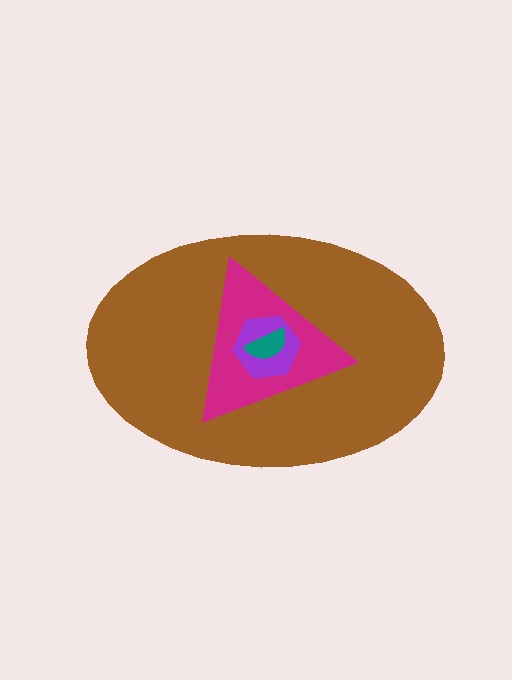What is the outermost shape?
The brown ellipse.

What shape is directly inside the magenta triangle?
The purple hexagon.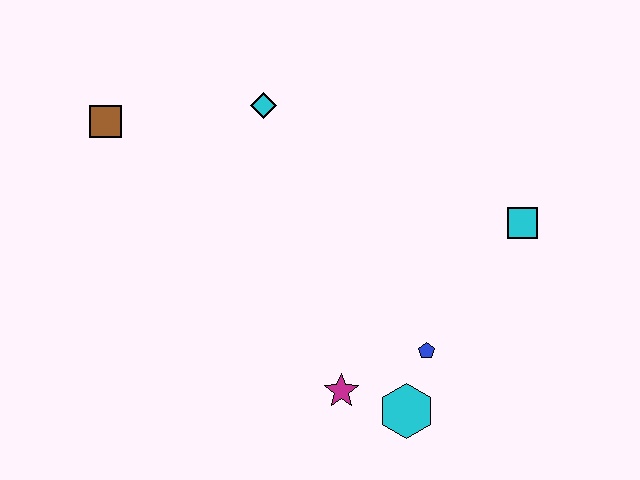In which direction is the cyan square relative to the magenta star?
The cyan square is to the right of the magenta star.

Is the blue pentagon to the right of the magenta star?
Yes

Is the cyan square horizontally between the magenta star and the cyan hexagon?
No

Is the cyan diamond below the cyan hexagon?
No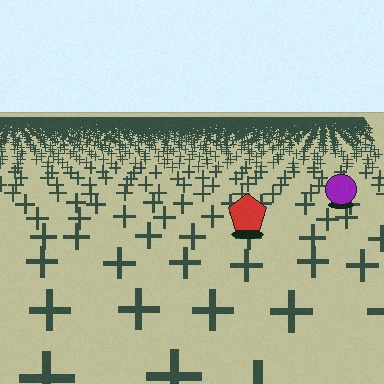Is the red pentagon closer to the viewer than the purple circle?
Yes. The red pentagon is closer — you can tell from the texture gradient: the ground texture is coarser near it.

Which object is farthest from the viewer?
The purple circle is farthest from the viewer. It appears smaller and the ground texture around it is denser.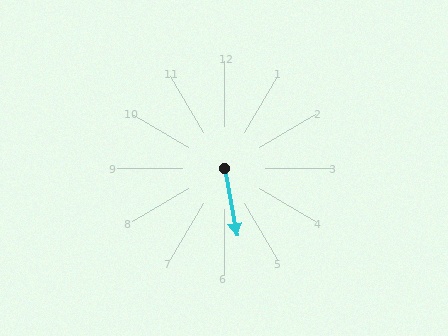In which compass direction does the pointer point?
South.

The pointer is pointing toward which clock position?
Roughly 6 o'clock.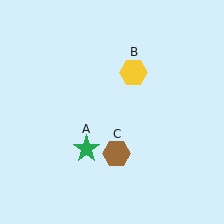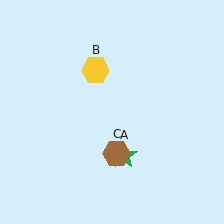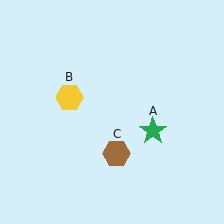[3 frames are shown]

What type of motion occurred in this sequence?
The green star (object A), yellow hexagon (object B) rotated counterclockwise around the center of the scene.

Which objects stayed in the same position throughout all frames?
Brown hexagon (object C) remained stationary.